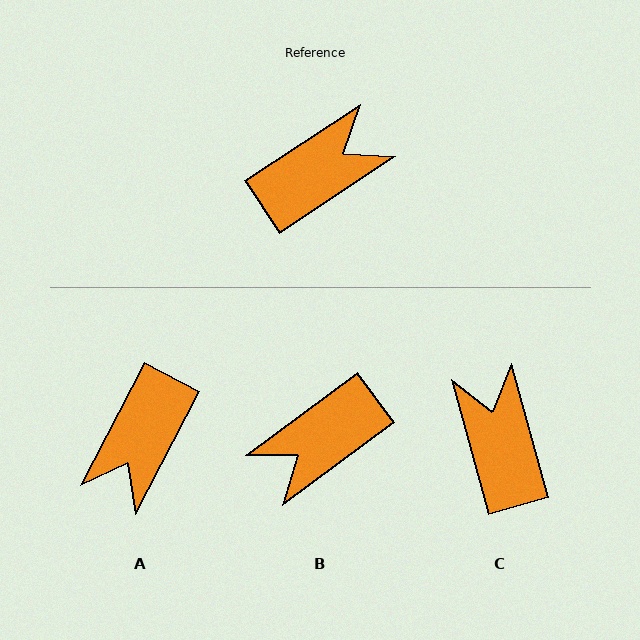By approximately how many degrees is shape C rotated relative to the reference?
Approximately 72 degrees counter-clockwise.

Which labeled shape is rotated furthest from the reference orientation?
B, about 177 degrees away.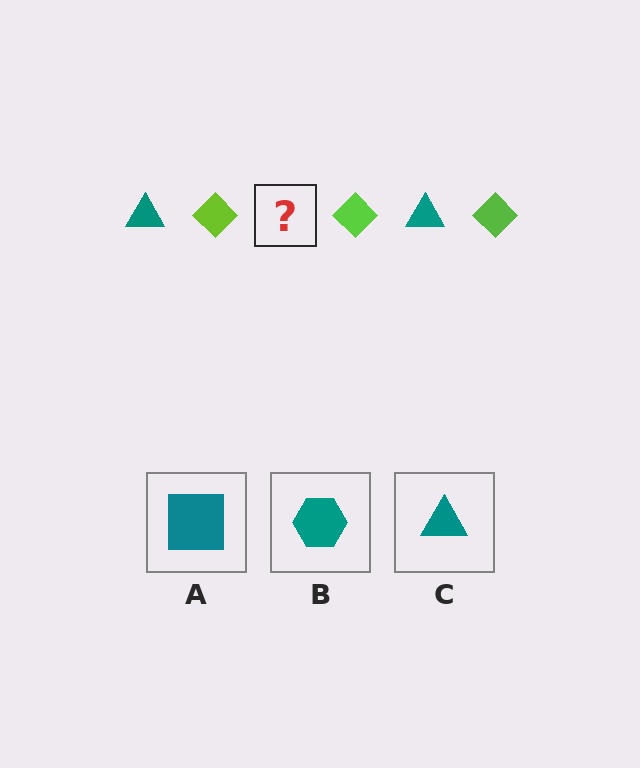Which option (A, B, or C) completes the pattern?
C.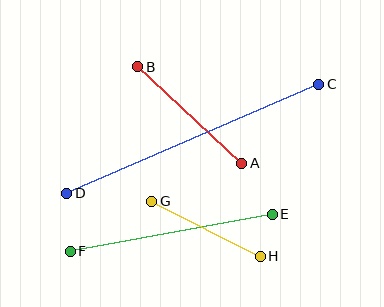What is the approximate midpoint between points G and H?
The midpoint is at approximately (206, 229) pixels.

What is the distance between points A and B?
The distance is approximately 142 pixels.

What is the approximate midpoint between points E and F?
The midpoint is at approximately (171, 233) pixels.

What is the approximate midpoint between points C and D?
The midpoint is at approximately (193, 139) pixels.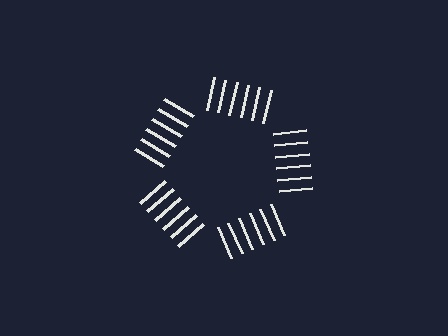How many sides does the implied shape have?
5 sides — the line-ends trace a pentagon.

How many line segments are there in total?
30 — 6 along each of the 5 edges.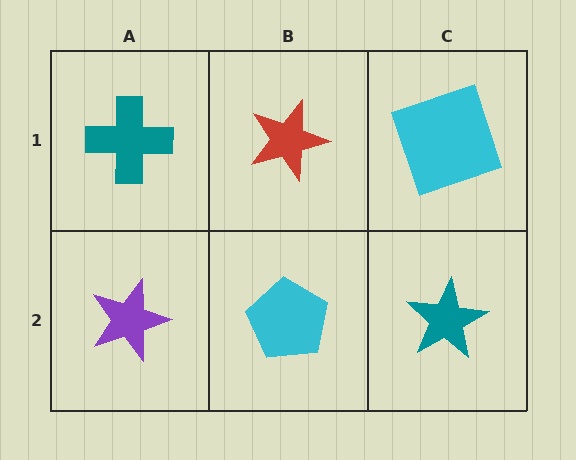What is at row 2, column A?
A purple star.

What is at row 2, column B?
A cyan pentagon.